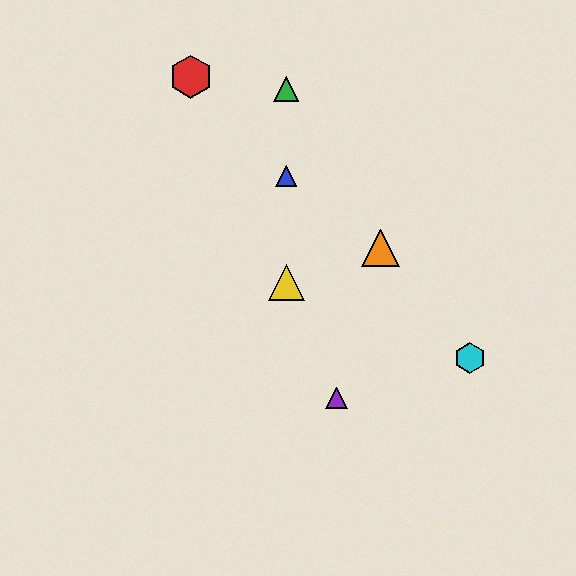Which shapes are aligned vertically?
The blue triangle, the green triangle, the yellow triangle are aligned vertically.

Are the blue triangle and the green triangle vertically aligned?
Yes, both are at x≈286.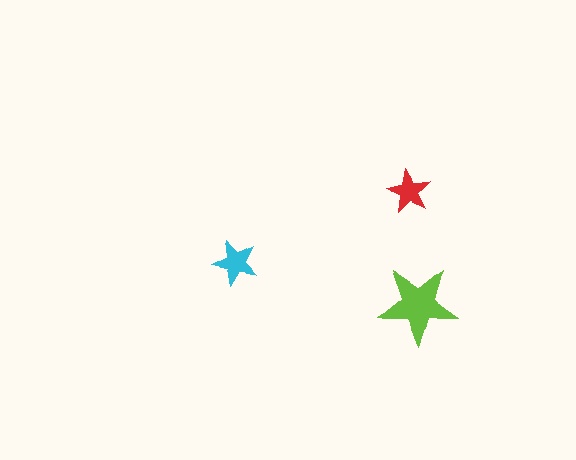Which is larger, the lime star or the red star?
The lime one.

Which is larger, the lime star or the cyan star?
The lime one.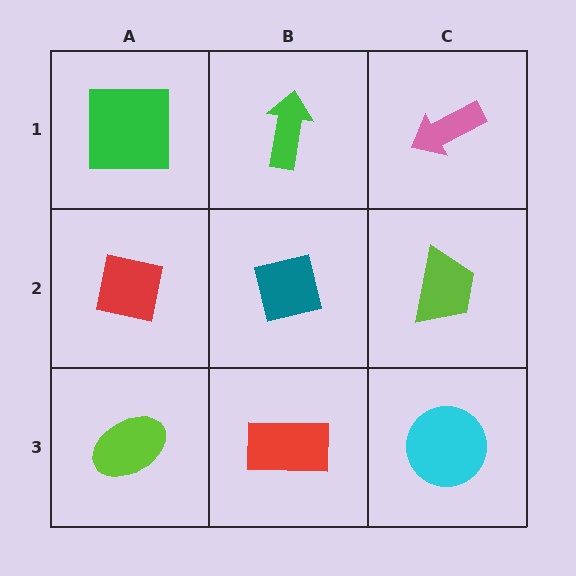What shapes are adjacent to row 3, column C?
A lime trapezoid (row 2, column C), a red rectangle (row 3, column B).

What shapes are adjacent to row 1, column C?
A lime trapezoid (row 2, column C), a green arrow (row 1, column B).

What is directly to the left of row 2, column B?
A red square.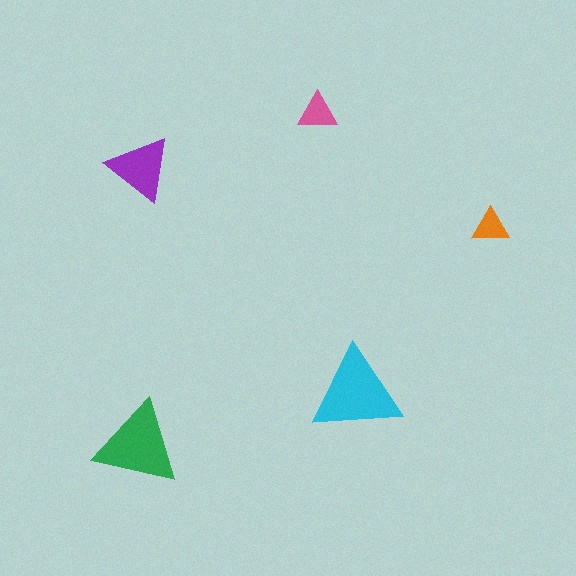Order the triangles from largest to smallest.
the cyan one, the green one, the purple one, the pink one, the orange one.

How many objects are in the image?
There are 5 objects in the image.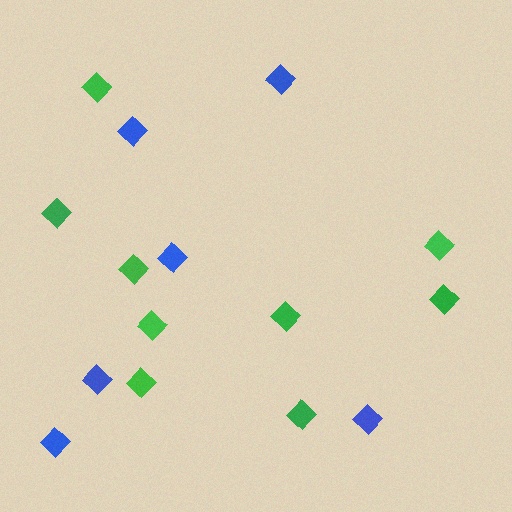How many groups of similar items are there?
There are 2 groups: one group of green diamonds (9) and one group of blue diamonds (6).